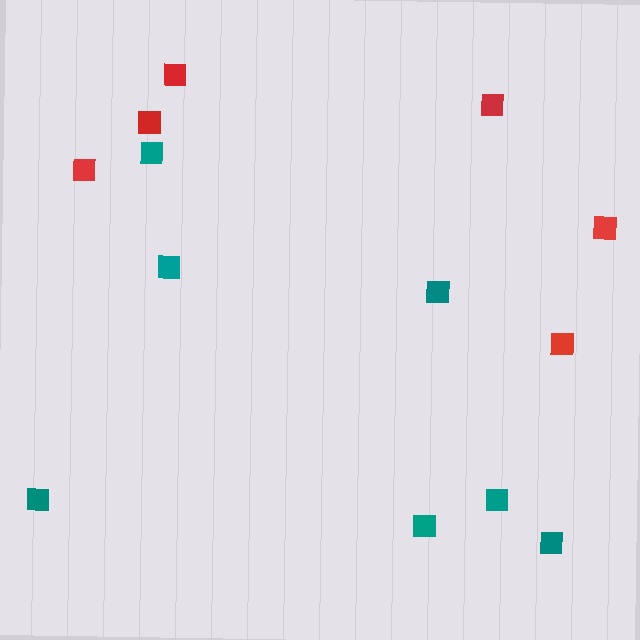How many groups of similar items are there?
There are 2 groups: one group of teal squares (7) and one group of red squares (6).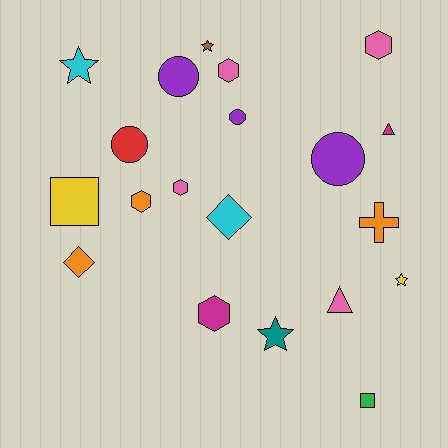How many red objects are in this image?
There is 1 red object.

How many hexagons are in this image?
There are 5 hexagons.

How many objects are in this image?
There are 20 objects.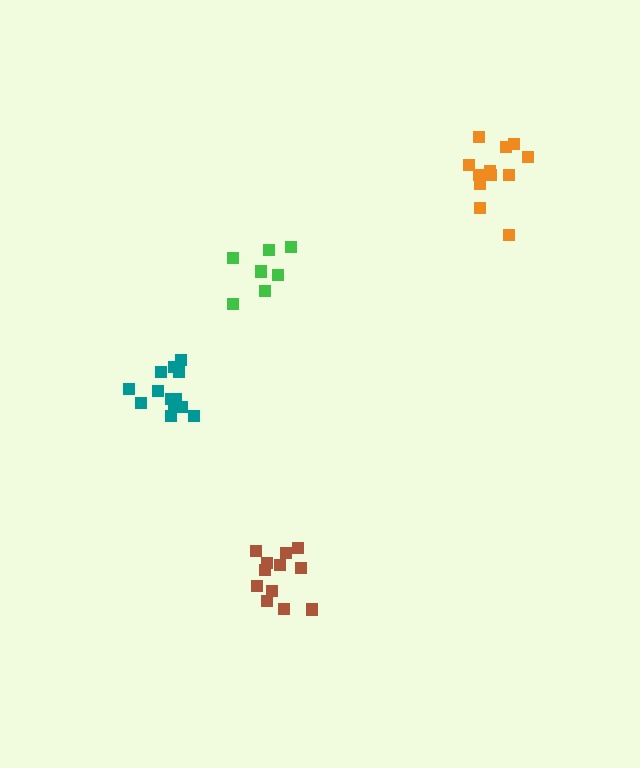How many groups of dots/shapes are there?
There are 4 groups.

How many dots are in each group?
Group 1: 12 dots, Group 2: 13 dots, Group 3: 7 dots, Group 4: 12 dots (44 total).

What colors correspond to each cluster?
The clusters are colored: brown, teal, green, orange.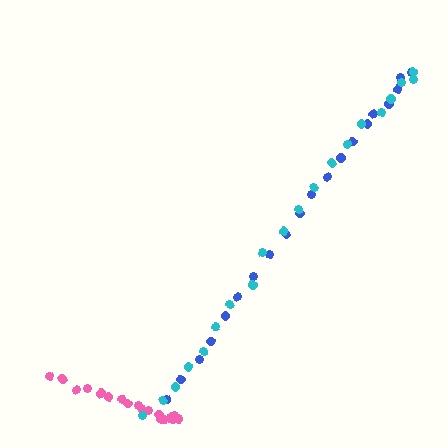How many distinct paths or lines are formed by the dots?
There are 3 distinct paths.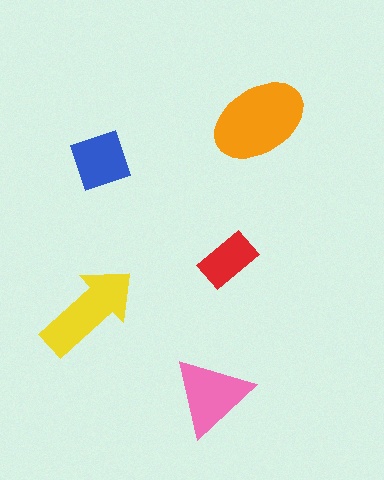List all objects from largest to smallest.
The orange ellipse, the yellow arrow, the pink triangle, the blue square, the red rectangle.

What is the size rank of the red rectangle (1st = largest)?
5th.